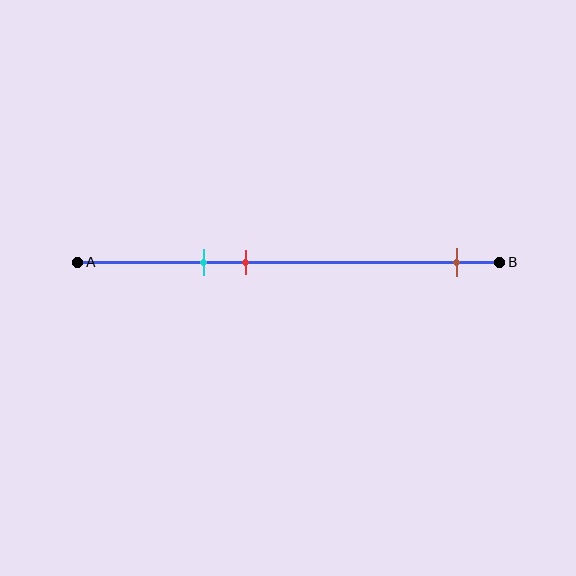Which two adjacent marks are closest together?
The cyan and red marks are the closest adjacent pair.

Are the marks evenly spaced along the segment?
No, the marks are not evenly spaced.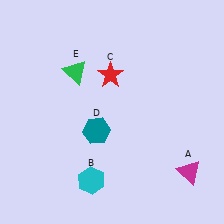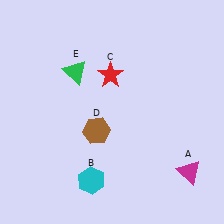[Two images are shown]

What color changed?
The hexagon (D) changed from teal in Image 1 to brown in Image 2.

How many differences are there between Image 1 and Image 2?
There is 1 difference between the two images.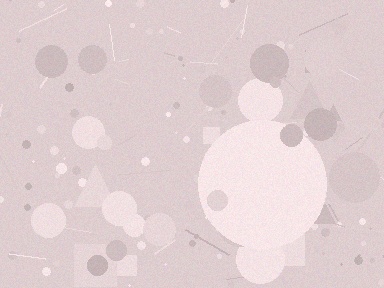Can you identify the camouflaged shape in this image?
The camouflaged shape is a circle.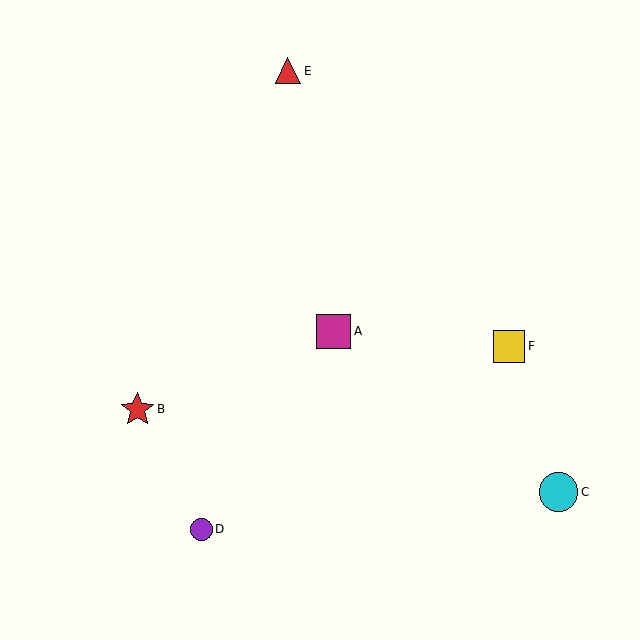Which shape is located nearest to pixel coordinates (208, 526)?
The purple circle (labeled D) at (201, 529) is nearest to that location.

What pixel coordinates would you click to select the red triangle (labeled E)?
Click at (288, 71) to select the red triangle E.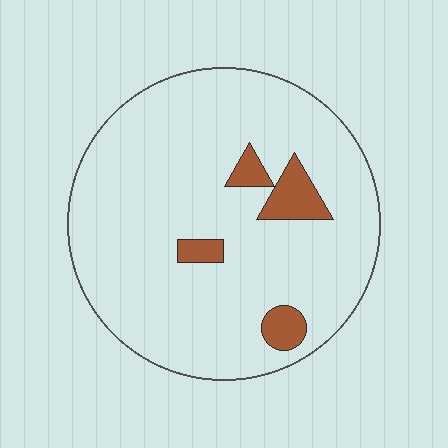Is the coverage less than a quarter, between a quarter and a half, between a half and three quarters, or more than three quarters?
Less than a quarter.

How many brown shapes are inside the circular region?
4.